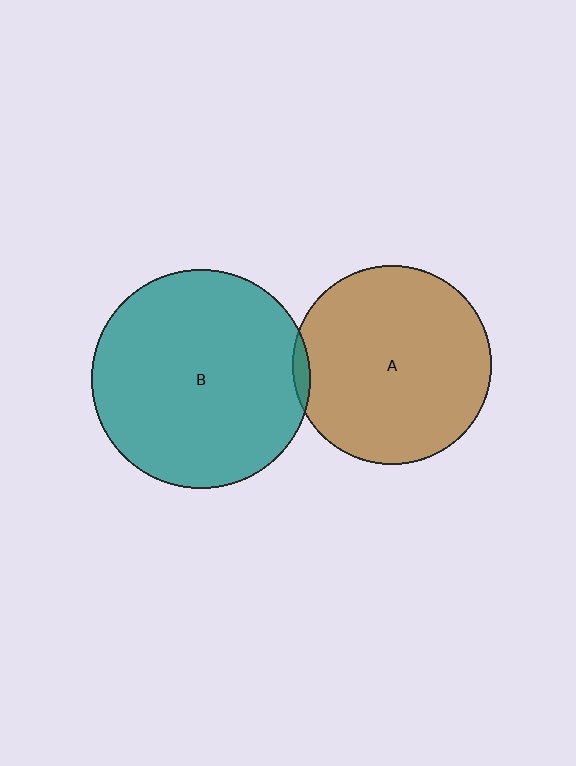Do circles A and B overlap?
Yes.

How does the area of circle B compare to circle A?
Approximately 1.2 times.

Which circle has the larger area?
Circle B (teal).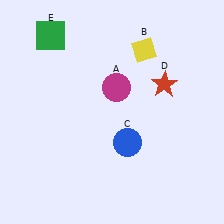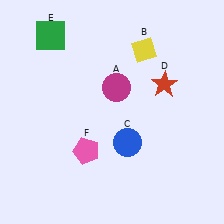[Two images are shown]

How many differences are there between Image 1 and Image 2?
There is 1 difference between the two images.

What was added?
A pink pentagon (F) was added in Image 2.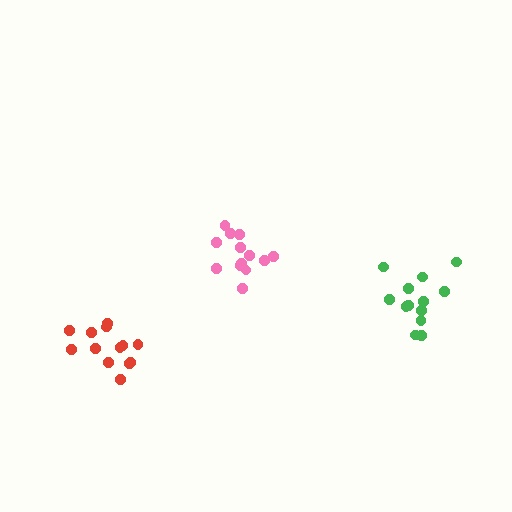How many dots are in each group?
Group 1: 13 dots, Group 2: 13 dots, Group 3: 13 dots (39 total).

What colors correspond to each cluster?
The clusters are colored: pink, green, red.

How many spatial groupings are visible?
There are 3 spatial groupings.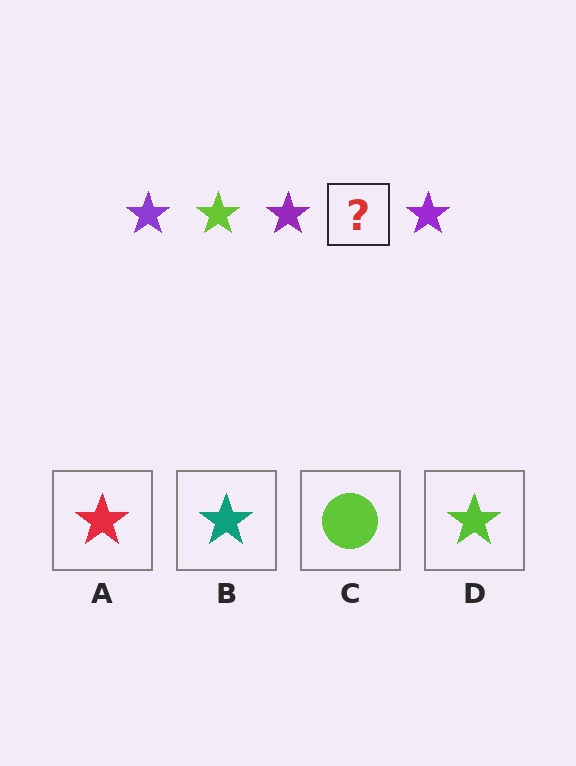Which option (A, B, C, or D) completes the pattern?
D.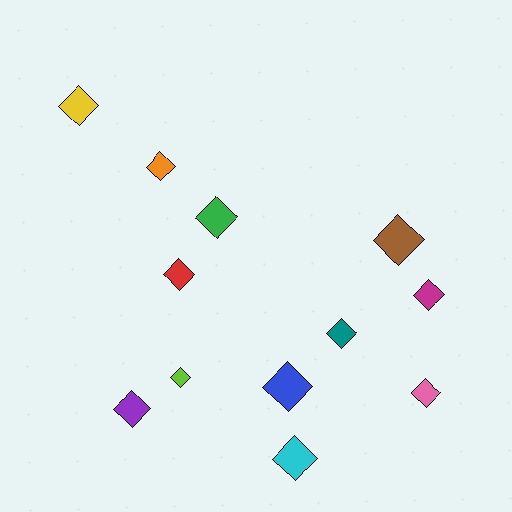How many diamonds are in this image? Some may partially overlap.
There are 12 diamonds.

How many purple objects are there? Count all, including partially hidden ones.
There is 1 purple object.